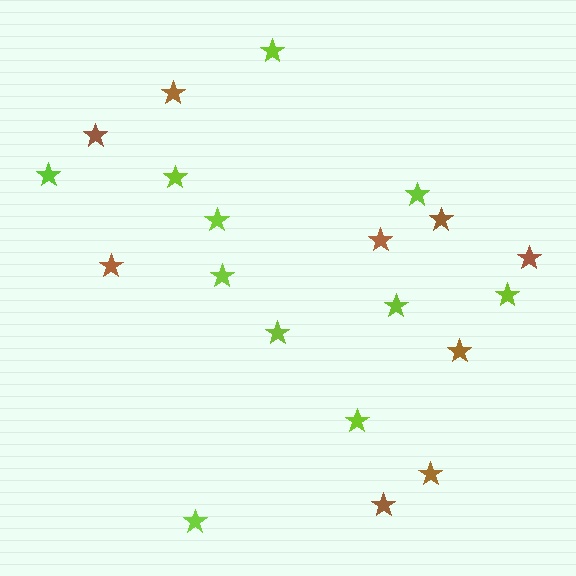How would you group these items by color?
There are 2 groups: one group of brown stars (9) and one group of lime stars (11).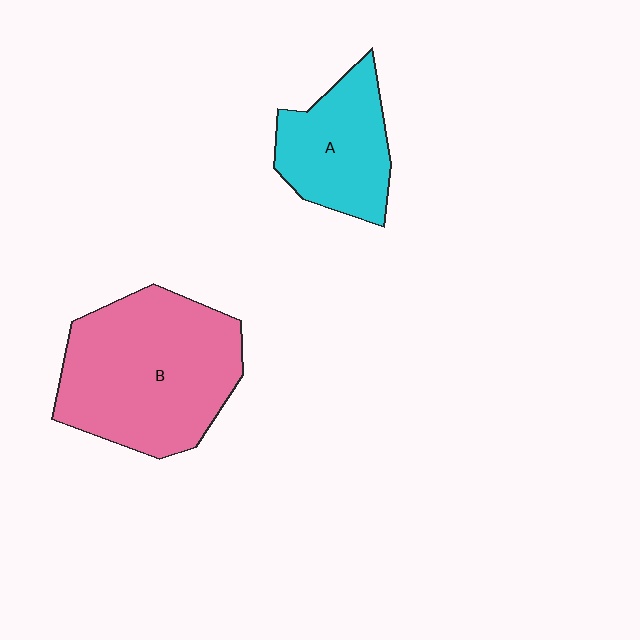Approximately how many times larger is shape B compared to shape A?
Approximately 1.8 times.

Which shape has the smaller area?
Shape A (cyan).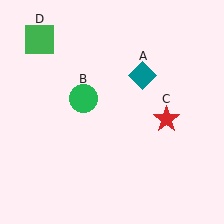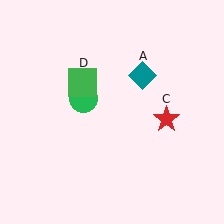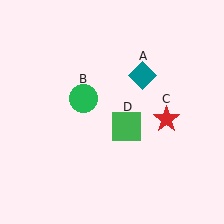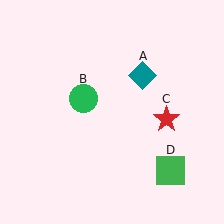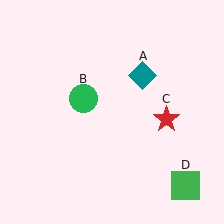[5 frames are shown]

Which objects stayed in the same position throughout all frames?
Teal diamond (object A) and green circle (object B) and red star (object C) remained stationary.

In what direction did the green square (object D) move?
The green square (object D) moved down and to the right.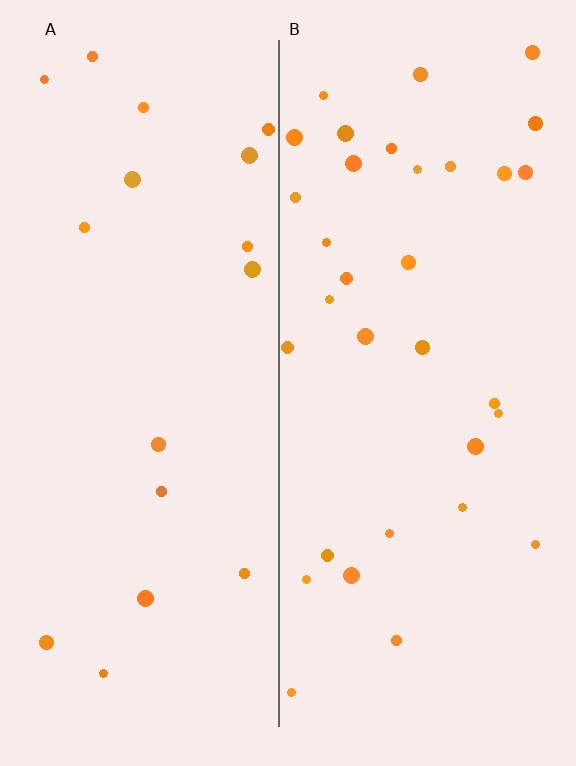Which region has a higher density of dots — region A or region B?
B (the right).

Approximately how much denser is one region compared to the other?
Approximately 1.9× — region B over region A.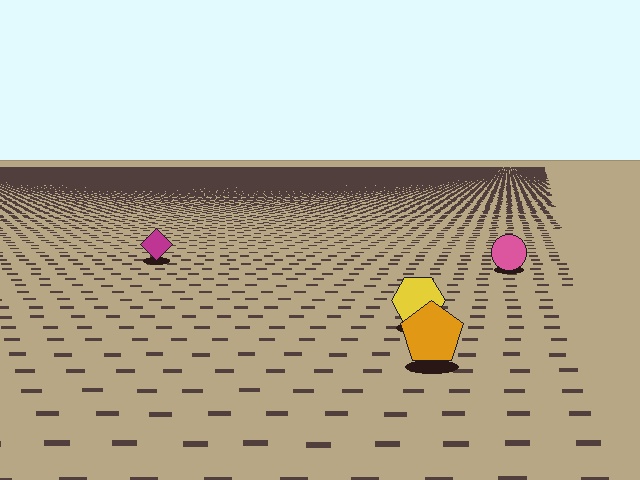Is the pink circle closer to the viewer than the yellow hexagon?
No. The yellow hexagon is closer — you can tell from the texture gradient: the ground texture is coarser near it.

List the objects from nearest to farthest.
From nearest to farthest: the orange pentagon, the yellow hexagon, the pink circle, the magenta diamond.